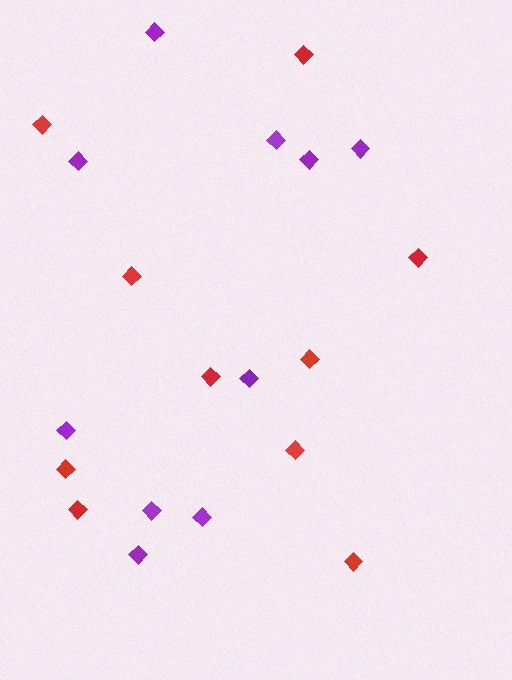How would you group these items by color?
There are 2 groups: one group of purple diamonds (10) and one group of red diamonds (10).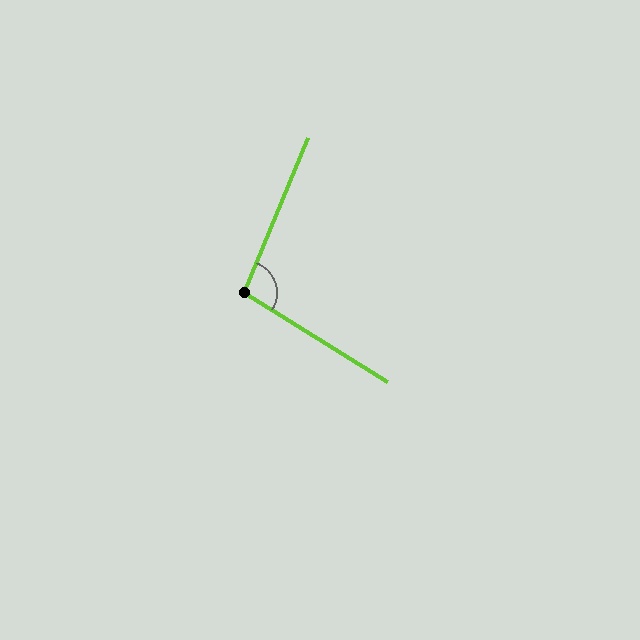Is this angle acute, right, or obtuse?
It is obtuse.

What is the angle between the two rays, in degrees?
Approximately 100 degrees.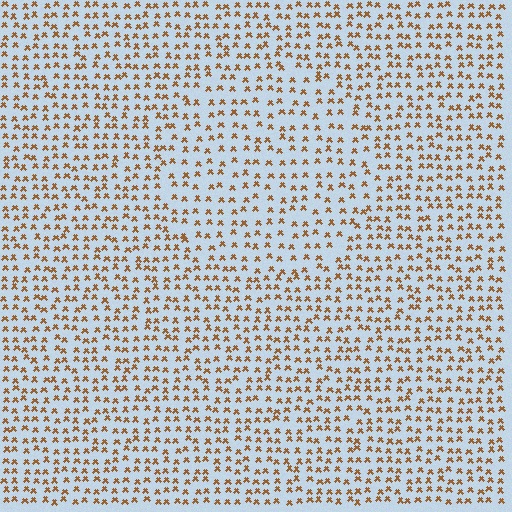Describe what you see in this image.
The image contains small brown elements arranged at two different densities. A circle-shaped region is visible where the elements are less densely packed than the surrounding area.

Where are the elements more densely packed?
The elements are more densely packed outside the circle boundary.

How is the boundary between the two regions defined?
The boundary is defined by a change in element density (approximately 1.4x ratio). All elements are the same color, size, and shape.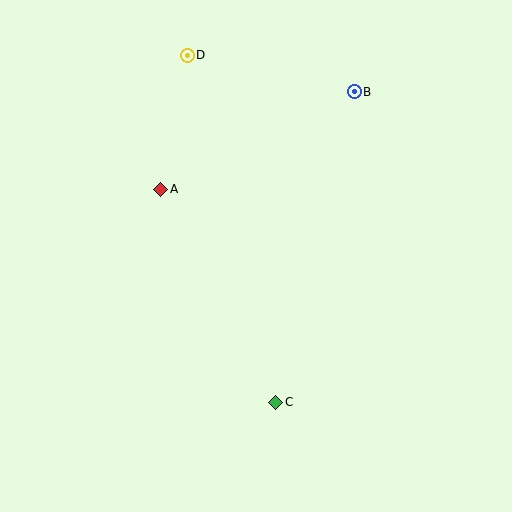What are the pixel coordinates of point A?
Point A is at (161, 189).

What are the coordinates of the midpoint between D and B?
The midpoint between D and B is at (271, 73).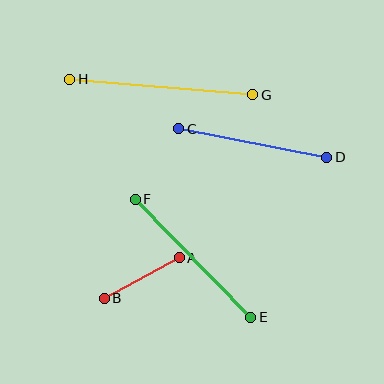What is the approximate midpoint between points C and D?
The midpoint is at approximately (253, 143) pixels.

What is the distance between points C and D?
The distance is approximately 150 pixels.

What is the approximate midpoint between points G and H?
The midpoint is at approximately (161, 87) pixels.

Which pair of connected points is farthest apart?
Points G and H are farthest apart.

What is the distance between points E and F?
The distance is approximately 165 pixels.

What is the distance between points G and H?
The distance is approximately 184 pixels.